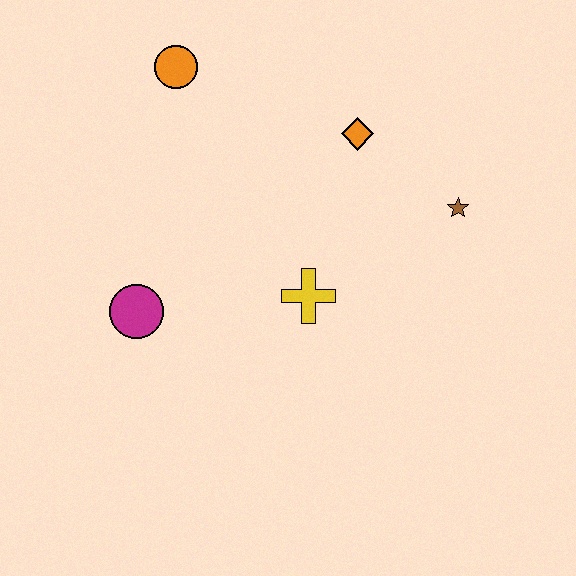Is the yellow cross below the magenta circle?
No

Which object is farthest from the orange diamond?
The magenta circle is farthest from the orange diamond.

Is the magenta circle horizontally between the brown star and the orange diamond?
No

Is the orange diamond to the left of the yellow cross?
No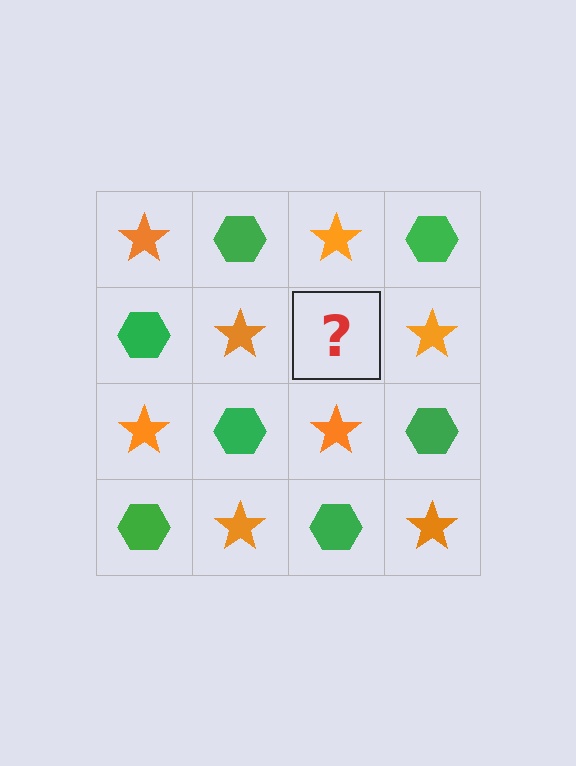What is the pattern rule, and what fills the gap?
The rule is that it alternates orange star and green hexagon in a checkerboard pattern. The gap should be filled with a green hexagon.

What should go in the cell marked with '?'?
The missing cell should contain a green hexagon.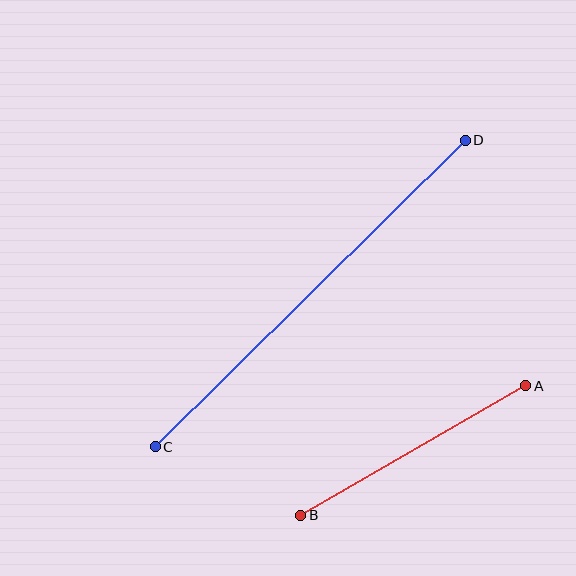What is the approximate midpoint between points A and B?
The midpoint is at approximately (413, 450) pixels.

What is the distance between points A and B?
The distance is approximately 259 pixels.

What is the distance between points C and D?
The distance is approximately 436 pixels.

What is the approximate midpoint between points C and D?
The midpoint is at approximately (310, 293) pixels.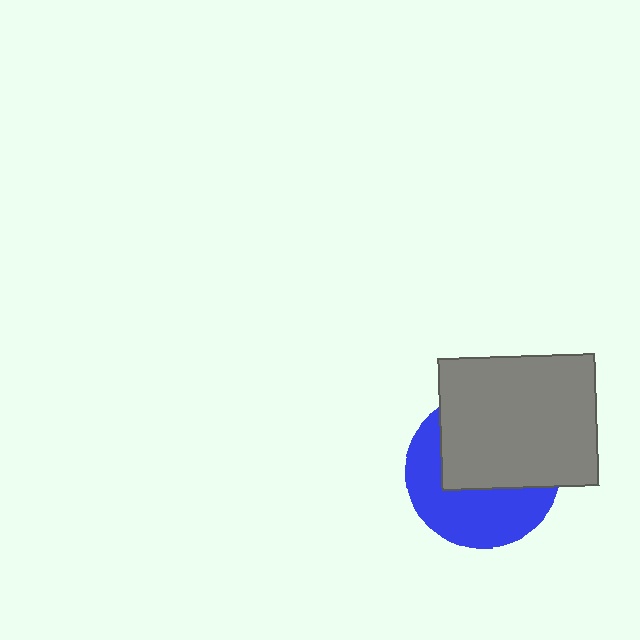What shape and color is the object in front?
The object in front is a gray rectangle.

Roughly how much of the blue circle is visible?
About half of it is visible (roughly 47%).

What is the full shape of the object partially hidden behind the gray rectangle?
The partially hidden object is a blue circle.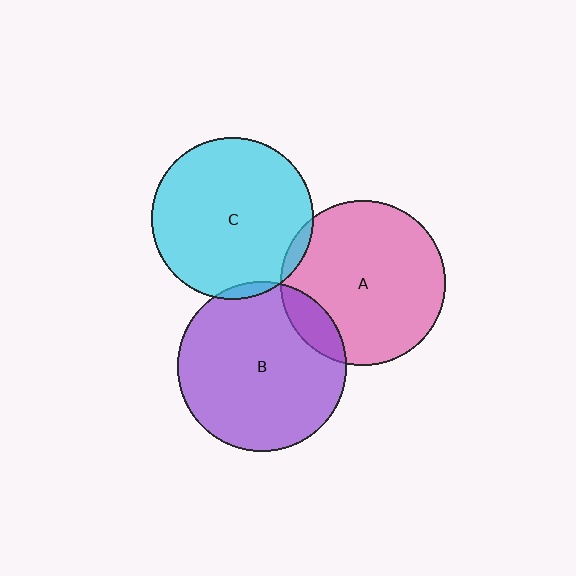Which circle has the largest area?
Circle B (purple).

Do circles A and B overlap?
Yes.